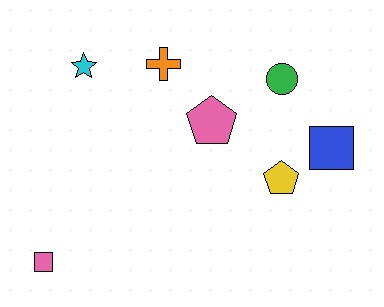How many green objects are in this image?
There is 1 green object.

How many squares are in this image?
There are 2 squares.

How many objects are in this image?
There are 7 objects.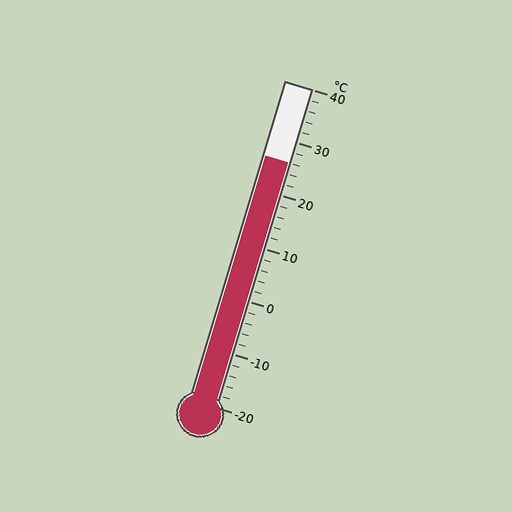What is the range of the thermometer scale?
The thermometer scale ranges from -20°C to 40°C.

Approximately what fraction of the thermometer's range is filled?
The thermometer is filled to approximately 75% of its range.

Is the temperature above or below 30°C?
The temperature is below 30°C.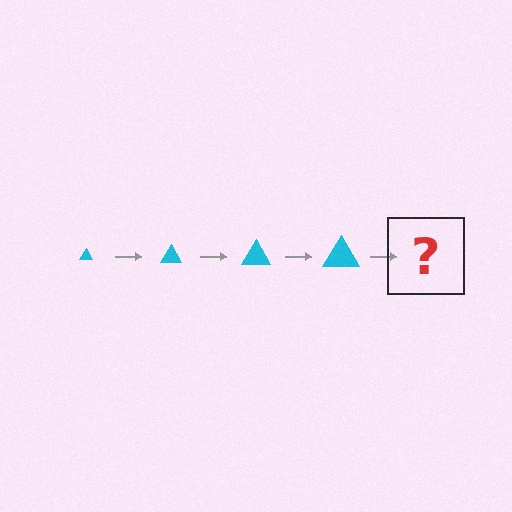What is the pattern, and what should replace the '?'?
The pattern is that the triangle gets progressively larger each step. The '?' should be a cyan triangle, larger than the previous one.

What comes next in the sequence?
The next element should be a cyan triangle, larger than the previous one.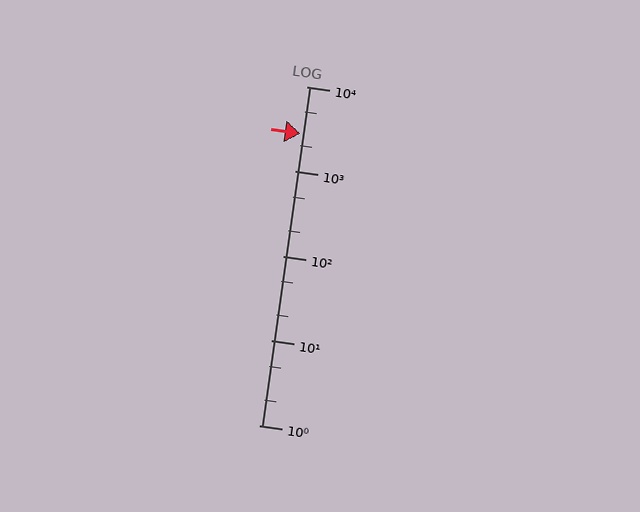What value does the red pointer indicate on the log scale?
The pointer indicates approximately 2800.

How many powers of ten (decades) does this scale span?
The scale spans 4 decades, from 1 to 10000.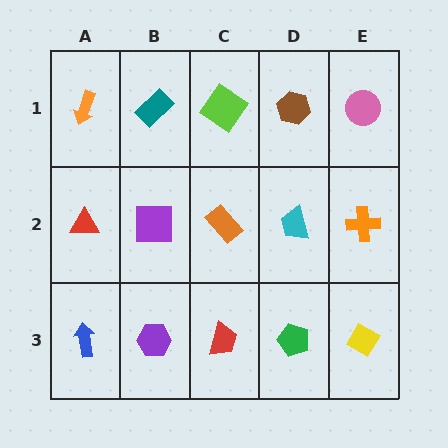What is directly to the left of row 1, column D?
A lime diamond.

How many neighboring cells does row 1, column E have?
2.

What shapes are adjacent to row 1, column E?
An orange cross (row 2, column E), a brown hexagon (row 1, column D).